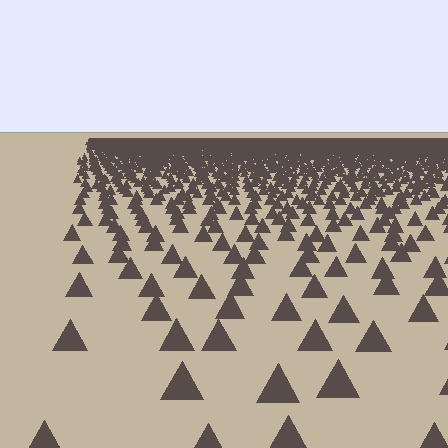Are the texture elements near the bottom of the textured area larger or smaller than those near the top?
Larger. Near the bottom, elements are closer to the viewer and appear at a bigger on-screen size.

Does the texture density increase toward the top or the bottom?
Density increases toward the top.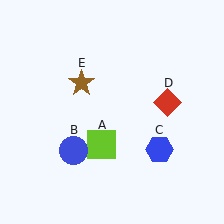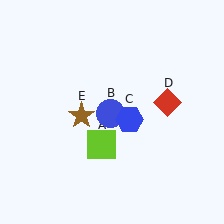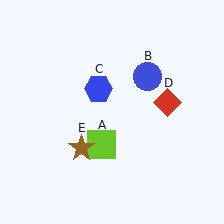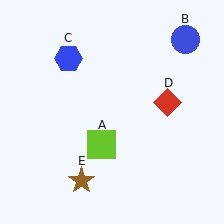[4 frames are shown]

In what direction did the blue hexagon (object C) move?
The blue hexagon (object C) moved up and to the left.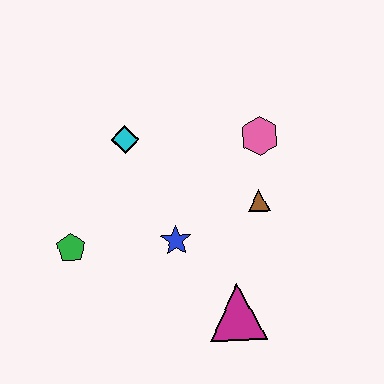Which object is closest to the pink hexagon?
The brown triangle is closest to the pink hexagon.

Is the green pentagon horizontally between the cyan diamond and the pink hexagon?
No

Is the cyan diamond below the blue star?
No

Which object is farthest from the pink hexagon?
The green pentagon is farthest from the pink hexagon.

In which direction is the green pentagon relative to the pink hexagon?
The green pentagon is to the left of the pink hexagon.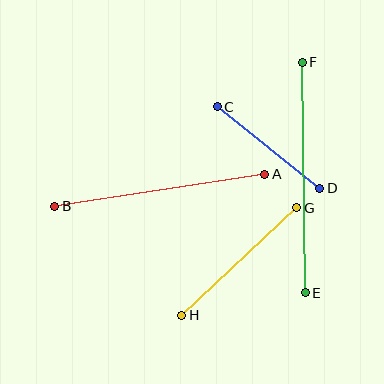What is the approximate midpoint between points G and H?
The midpoint is at approximately (239, 262) pixels.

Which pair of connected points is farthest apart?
Points E and F are farthest apart.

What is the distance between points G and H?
The distance is approximately 157 pixels.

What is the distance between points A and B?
The distance is approximately 212 pixels.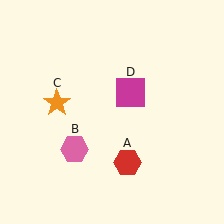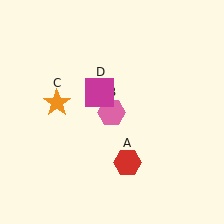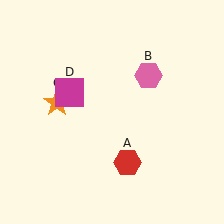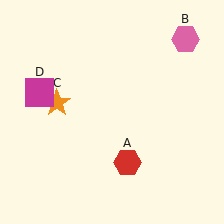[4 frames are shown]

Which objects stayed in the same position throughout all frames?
Red hexagon (object A) and orange star (object C) remained stationary.